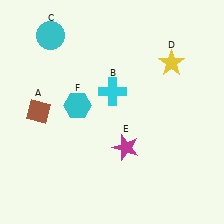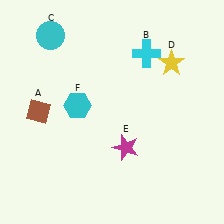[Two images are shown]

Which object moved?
The cyan cross (B) moved up.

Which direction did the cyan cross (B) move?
The cyan cross (B) moved up.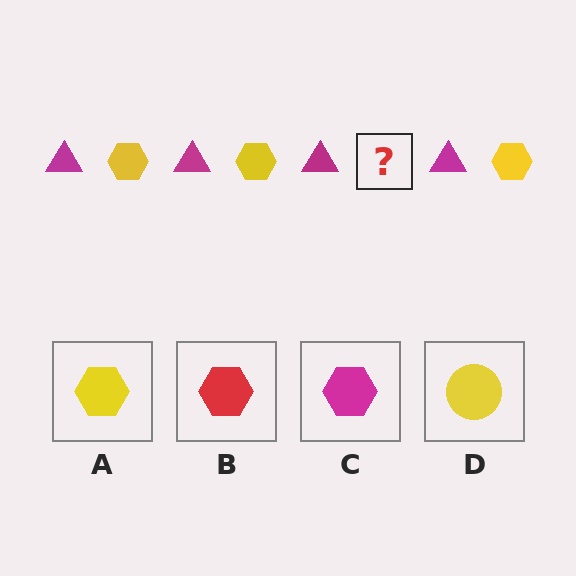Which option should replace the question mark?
Option A.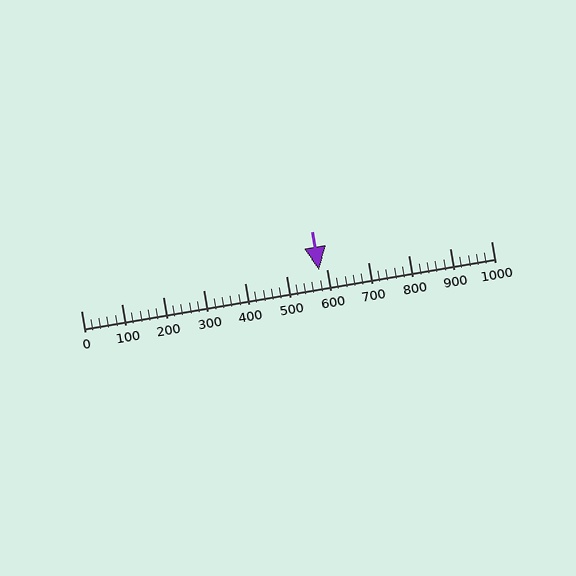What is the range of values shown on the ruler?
The ruler shows values from 0 to 1000.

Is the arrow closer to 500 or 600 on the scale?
The arrow is closer to 600.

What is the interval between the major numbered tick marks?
The major tick marks are spaced 100 units apart.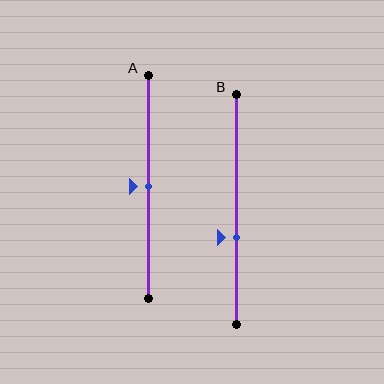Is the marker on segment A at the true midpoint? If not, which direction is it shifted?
Yes, the marker on segment A is at the true midpoint.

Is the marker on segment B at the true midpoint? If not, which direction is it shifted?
No, the marker on segment B is shifted downward by about 12% of the segment length.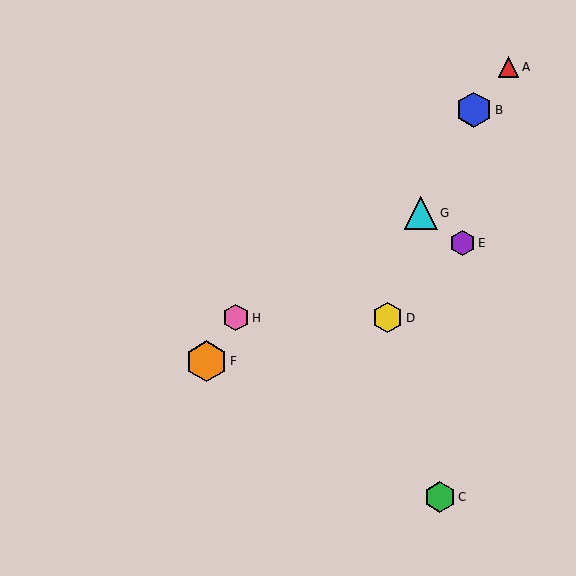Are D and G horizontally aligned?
No, D is at y≈318 and G is at y≈213.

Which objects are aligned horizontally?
Objects D, H are aligned horizontally.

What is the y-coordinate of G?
Object G is at y≈213.